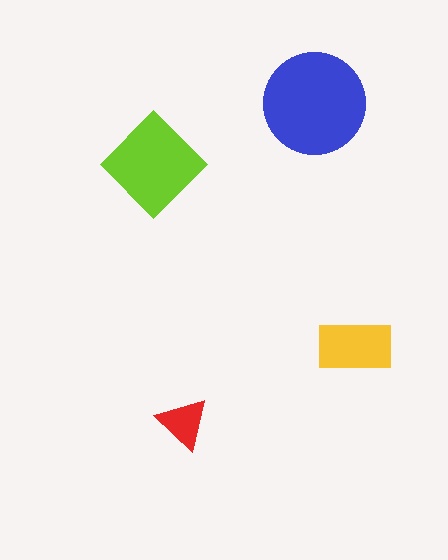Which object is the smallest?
The red triangle.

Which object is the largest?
The blue circle.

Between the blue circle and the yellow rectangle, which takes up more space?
The blue circle.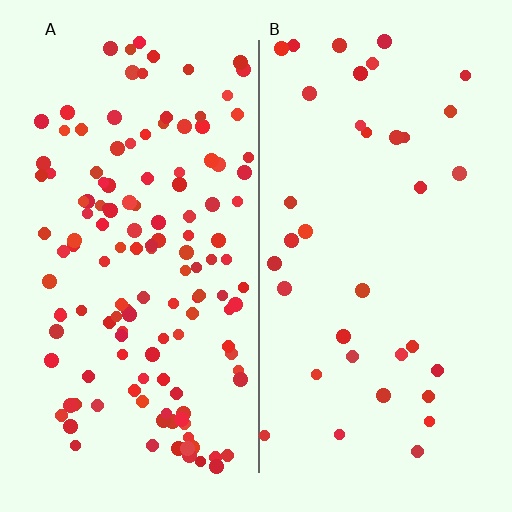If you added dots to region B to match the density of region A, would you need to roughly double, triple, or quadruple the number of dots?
Approximately quadruple.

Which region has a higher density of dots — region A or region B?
A (the left).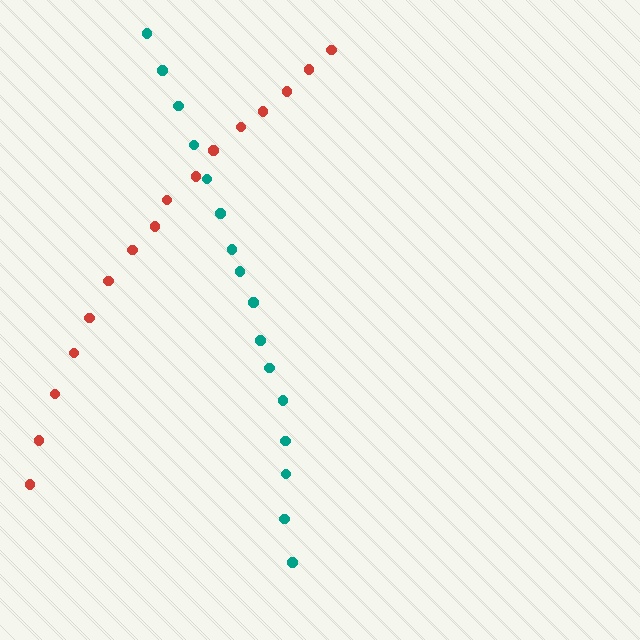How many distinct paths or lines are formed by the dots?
There are 2 distinct paths.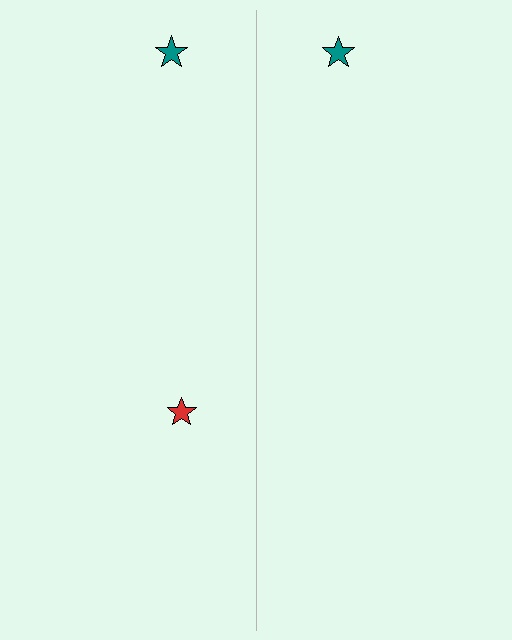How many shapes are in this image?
There are 3 shapes in this image.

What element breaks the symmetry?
A red star is missing from the right side.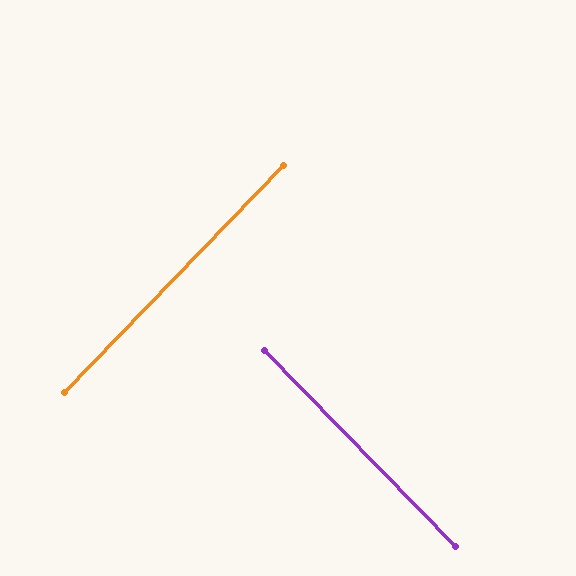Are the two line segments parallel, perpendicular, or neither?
Perpendicular — they meet at approximately 88°.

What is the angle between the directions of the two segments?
Approximately 88 degrees.